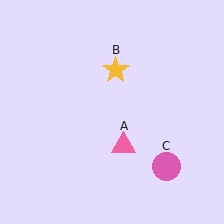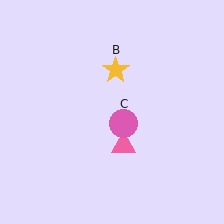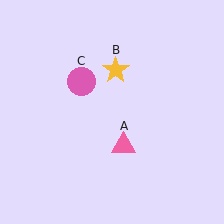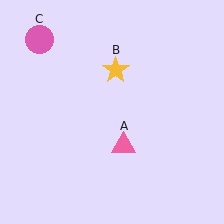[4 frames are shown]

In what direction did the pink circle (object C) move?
The pink circle (object C) moved up and to the left.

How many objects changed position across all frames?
1 object changed position: pink circle (object C).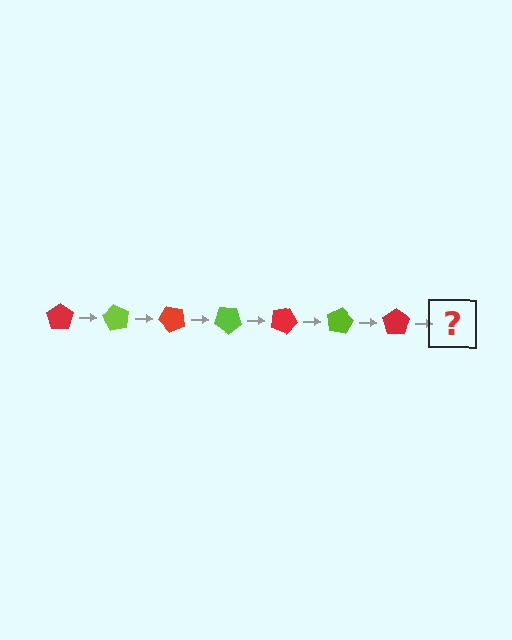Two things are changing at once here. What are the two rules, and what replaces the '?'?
The two rules are that it rotates 60 degrees each step and the color cycles through red and lime. The '?' should be a lime pentagon, rotated 420 degrees from the start.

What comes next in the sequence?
The next element should be a lime pentagon, rotated 420 degrees from the start.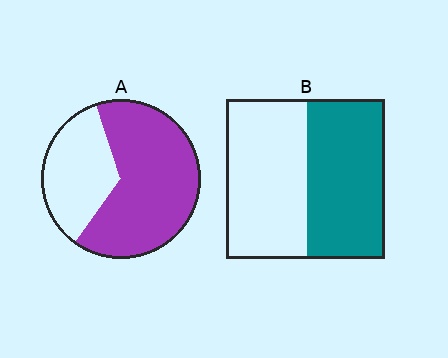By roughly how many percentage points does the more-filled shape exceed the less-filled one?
By roughly 15 percentage points (A over B).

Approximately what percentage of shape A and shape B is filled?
A is approximately 65% and B is approximately 50%.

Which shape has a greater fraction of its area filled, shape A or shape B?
Shape A.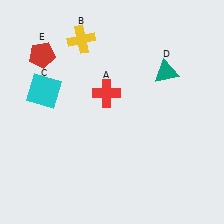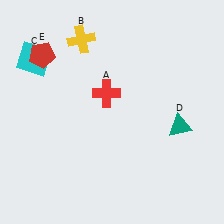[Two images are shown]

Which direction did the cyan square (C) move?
The cyan square (C) moved up.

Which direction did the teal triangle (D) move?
The teal triangle (D) moved down.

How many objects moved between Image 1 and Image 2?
2 objects moved between the two images.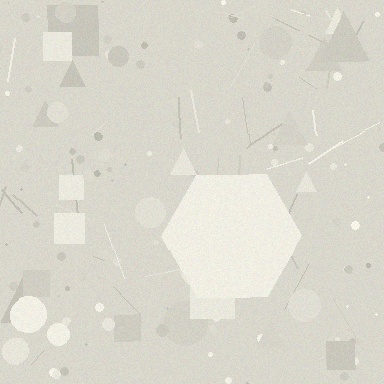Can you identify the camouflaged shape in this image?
The camouflaged shape is a hexagon.